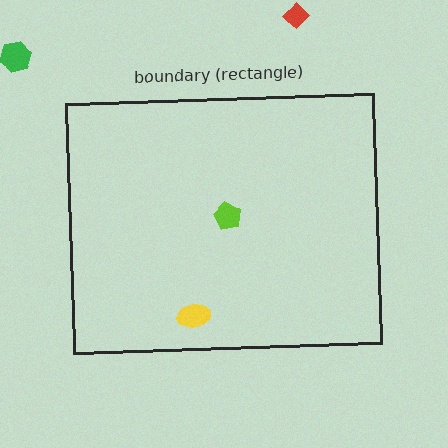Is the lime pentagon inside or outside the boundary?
Inside.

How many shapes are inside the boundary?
2 inside, 2 outside.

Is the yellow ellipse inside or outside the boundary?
Inside.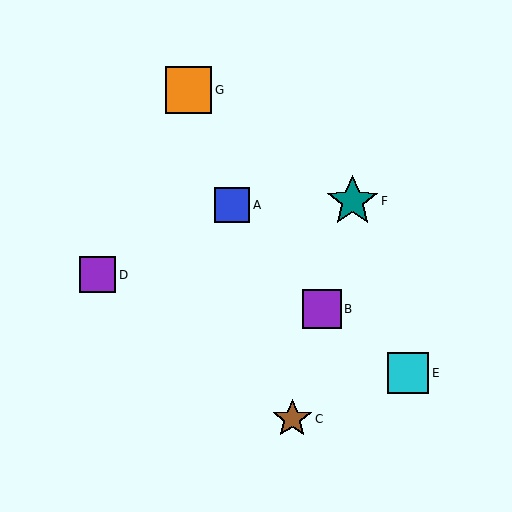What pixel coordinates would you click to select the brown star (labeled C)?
Click at (292, 419) to select the brown star C.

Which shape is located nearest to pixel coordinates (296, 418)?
The brown star (labeled C) at (292, 419) is nearest to that location.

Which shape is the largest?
The teal star (labeled F) is the largest.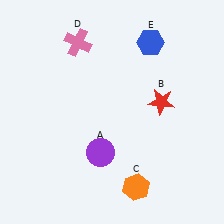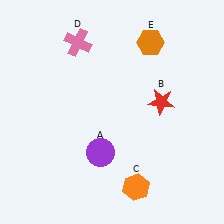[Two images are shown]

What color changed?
The hexagon (E) changed from blue in Image 1 to orange in Image 2.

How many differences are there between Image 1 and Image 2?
There is 1 difference between the two images.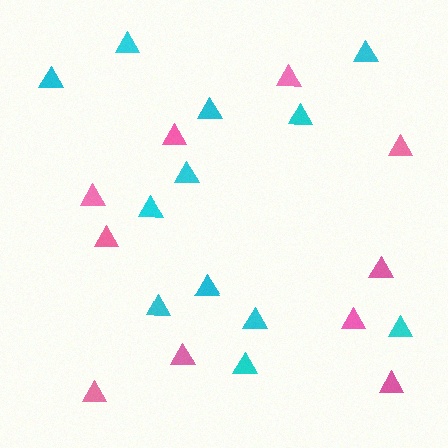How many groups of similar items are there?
There are 2 groups: one group of cyan triangles (12) and one group of pink triangles (10).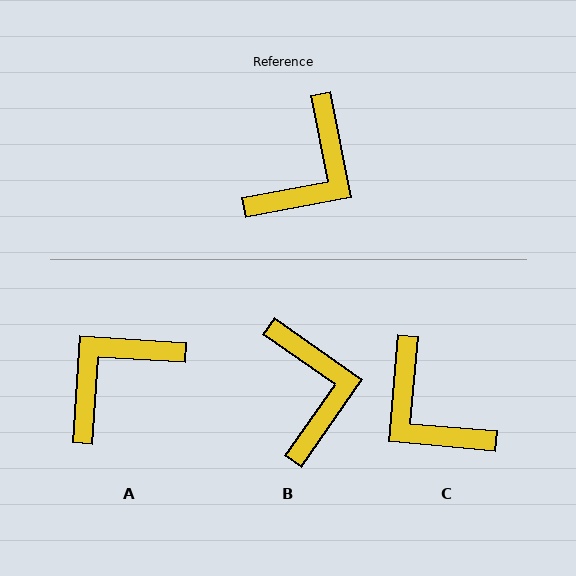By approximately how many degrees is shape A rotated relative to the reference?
Approximately 165 degrees counter-clockwise.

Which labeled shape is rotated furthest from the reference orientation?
A, about 165 degrees away.